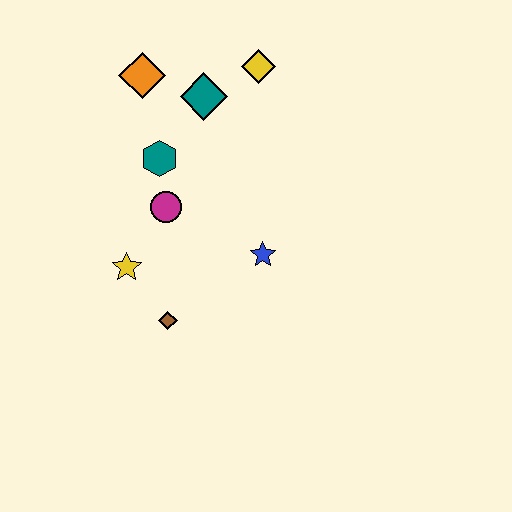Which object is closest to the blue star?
The magenta circle is closest to the blue star.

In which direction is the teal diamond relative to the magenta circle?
The teal diamond is above the magenta circle.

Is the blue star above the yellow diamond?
No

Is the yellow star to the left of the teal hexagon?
Yes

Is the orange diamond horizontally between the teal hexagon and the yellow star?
Yes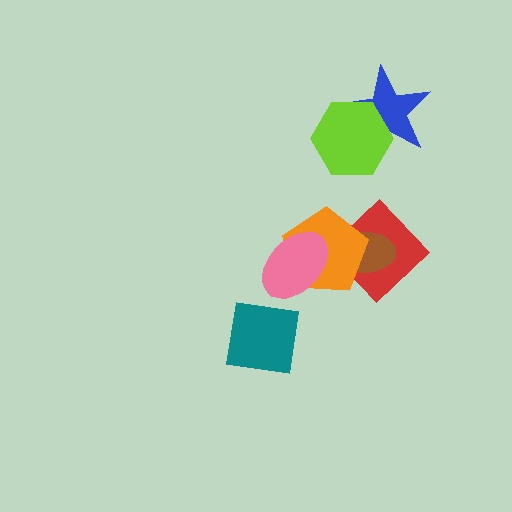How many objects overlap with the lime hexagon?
1 object overlaps with the lime hexagon.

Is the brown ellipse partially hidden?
Yes, it is partially covered by another shape.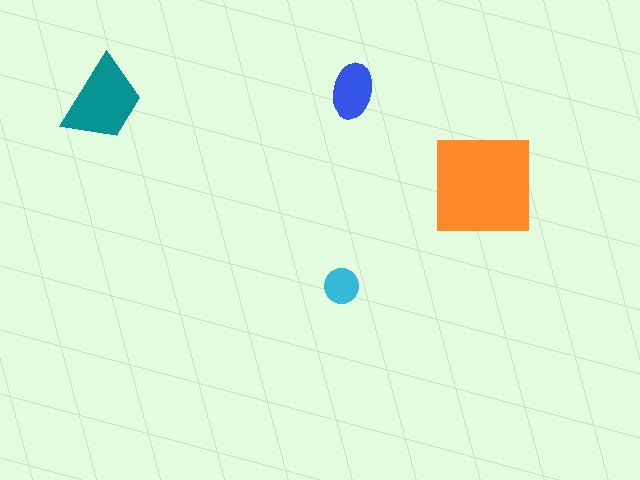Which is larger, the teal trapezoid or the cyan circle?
The teal trapezoid.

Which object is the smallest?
The cyan circle.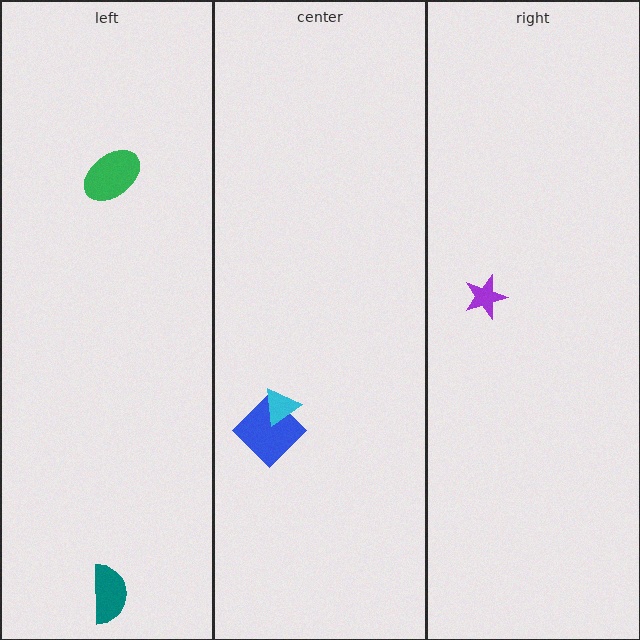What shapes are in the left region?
The green ellipse, the teal semicircle.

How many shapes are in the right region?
1.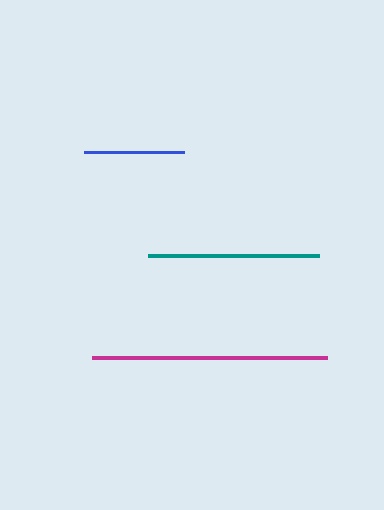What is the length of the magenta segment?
The magenta segment is approximately 235 pixels long.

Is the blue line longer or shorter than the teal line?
The teal line is longer than the blue line.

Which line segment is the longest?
The magenta line is the longest at approximately 235 pixels.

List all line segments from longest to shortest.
From longest to shortest: magenta, teal, blue.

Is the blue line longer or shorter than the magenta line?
The magenta line is longer than the blue line.